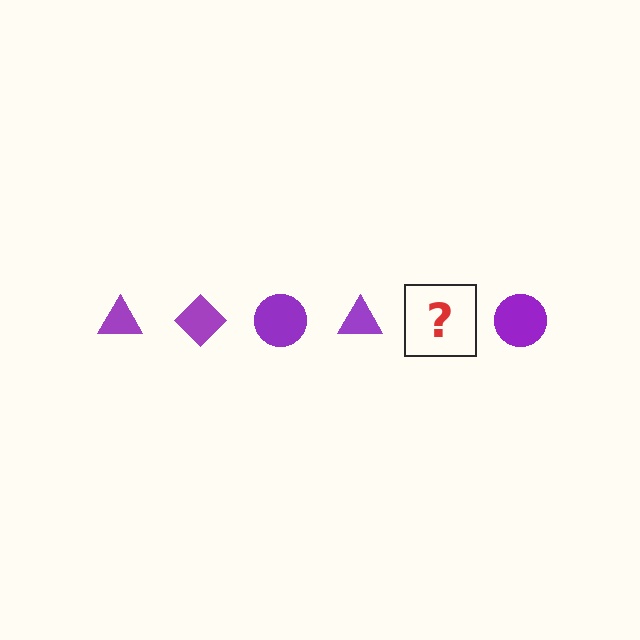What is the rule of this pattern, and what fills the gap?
The rule is that the pattern cycles through triangle, diamond, circle shapes in purple. The gap should be filled with a purple diamond.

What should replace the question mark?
The question mark should be replaced with a purple diamond.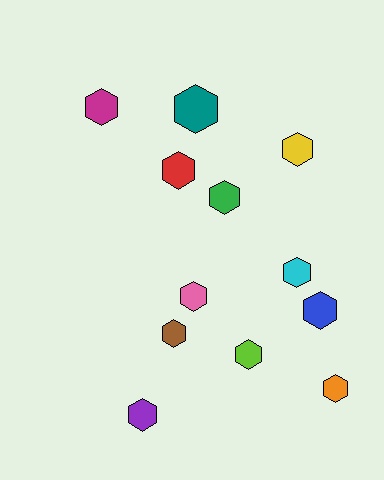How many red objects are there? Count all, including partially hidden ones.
There is 1 red object.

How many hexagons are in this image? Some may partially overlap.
There are 12 hexagons.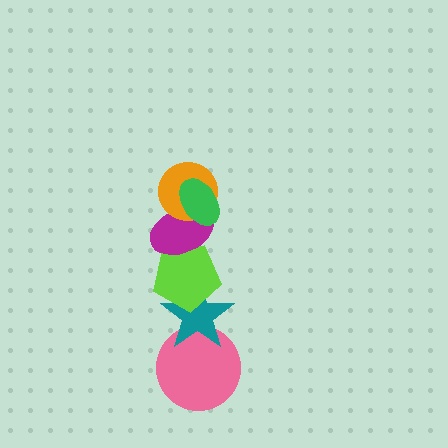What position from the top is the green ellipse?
The green ellipse is 1st from the top.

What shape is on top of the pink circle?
The teal star is on top of the pink circle.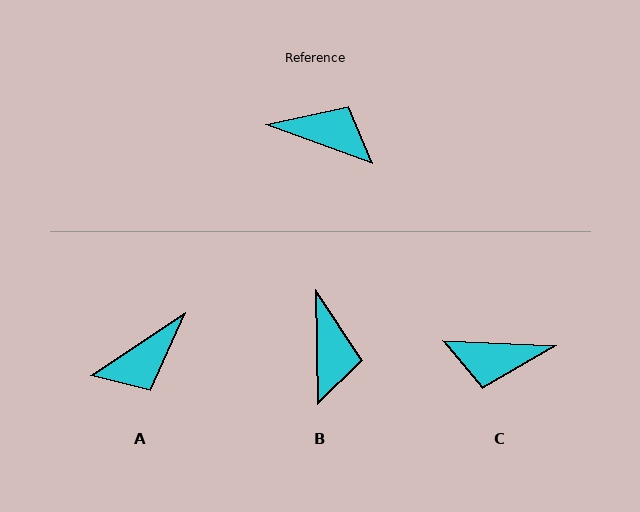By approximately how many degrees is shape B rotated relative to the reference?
Approximately 69 degrees clockwise.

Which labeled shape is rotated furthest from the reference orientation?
C, about 162 degrees away.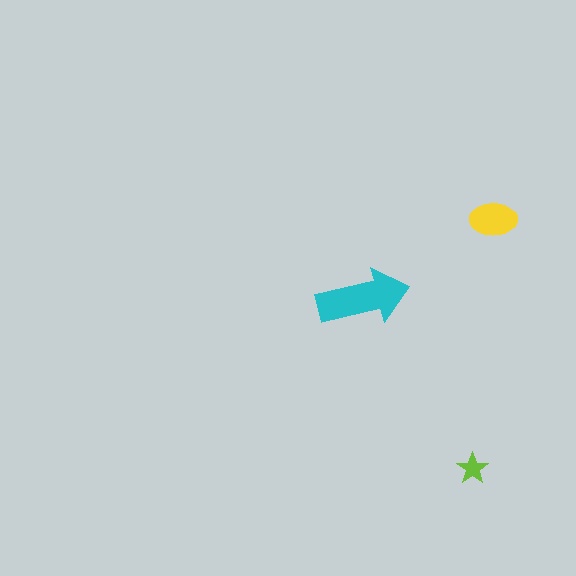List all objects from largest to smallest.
The cyan arrow, the yellow ellipse, the lime star.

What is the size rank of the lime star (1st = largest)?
3rd.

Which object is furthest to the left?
The cyan arrow is leftmost.